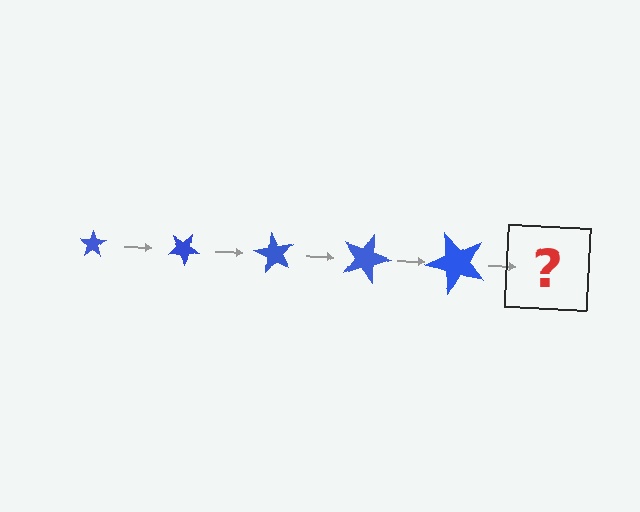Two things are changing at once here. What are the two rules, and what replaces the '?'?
The two rules are that the star grows larger each step and it rotates 30 degrees each step. The '?' should be a star, larger than the previous one and rotated 150 degrees from the start.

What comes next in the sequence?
The next element should be a star, larger than the previous one and rotated 150 degrees from the start.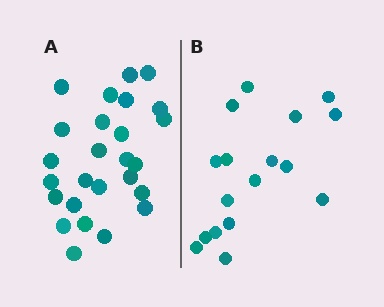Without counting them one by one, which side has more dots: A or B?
Region A (the left region) has more dots.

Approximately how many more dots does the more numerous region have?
Region A has roughly 8 or so more dots than region B.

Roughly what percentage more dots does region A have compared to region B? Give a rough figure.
About 55% more.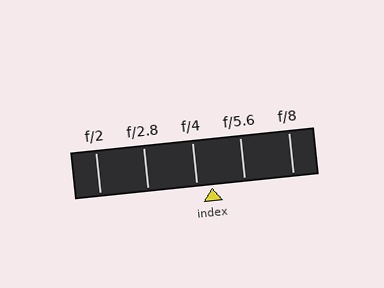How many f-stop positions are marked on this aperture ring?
There are 5 f-stop positions marked.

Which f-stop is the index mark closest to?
The index mark is closest to f/4.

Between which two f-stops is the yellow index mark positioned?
The index mark is between f/4 and f/5.6.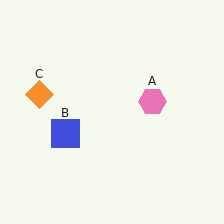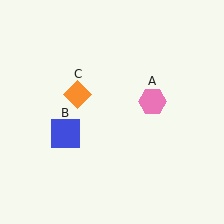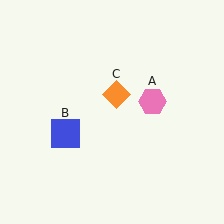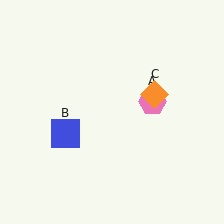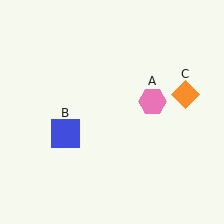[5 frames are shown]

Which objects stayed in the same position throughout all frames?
Pink hexagon (object A) and blue square (object B) remained stationary.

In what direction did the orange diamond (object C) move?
The orange diamond (object C) moved right.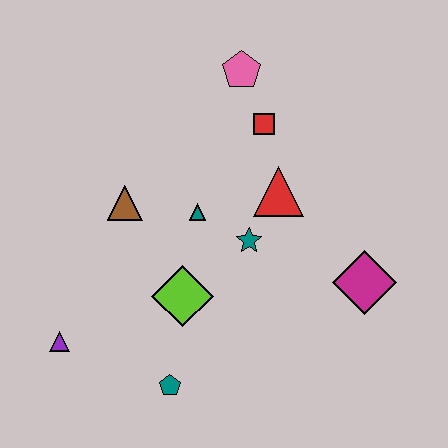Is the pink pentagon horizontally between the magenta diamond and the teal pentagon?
Yes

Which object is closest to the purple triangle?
The teal pentagon is closest to the purple triangle.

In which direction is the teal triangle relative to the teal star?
The teal triangle is to the left of the teal star.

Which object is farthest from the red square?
The purple triangle is farthest from the red square.